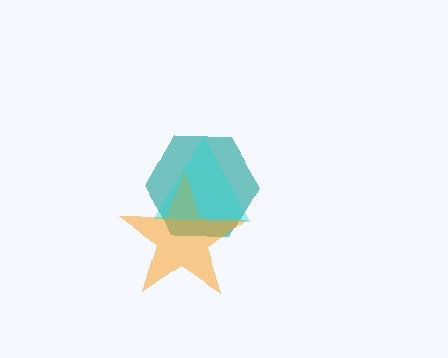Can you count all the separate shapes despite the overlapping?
Yes, there are 3 separate shapes.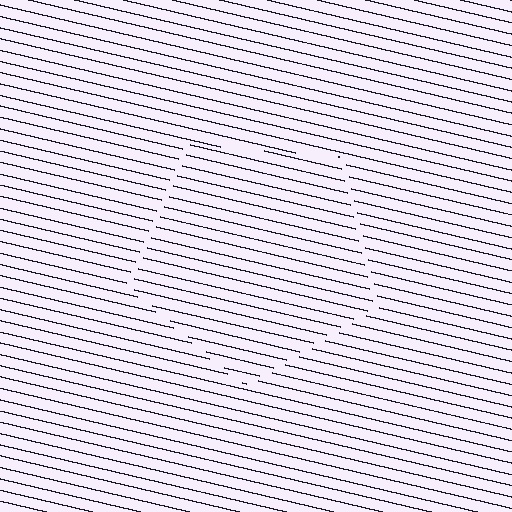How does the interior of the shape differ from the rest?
The interior of the shape contains the same grating, shifted by half a period — the contour is defined by the phase discontinuity where line-ends from the inner and outer gratings abut.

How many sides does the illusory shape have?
5 sides — the line-ends trace a pentagon.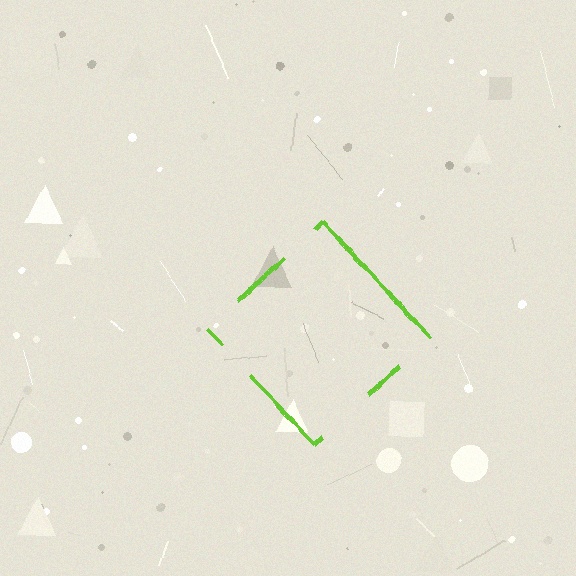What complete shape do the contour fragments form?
The contour fragments form a diamond.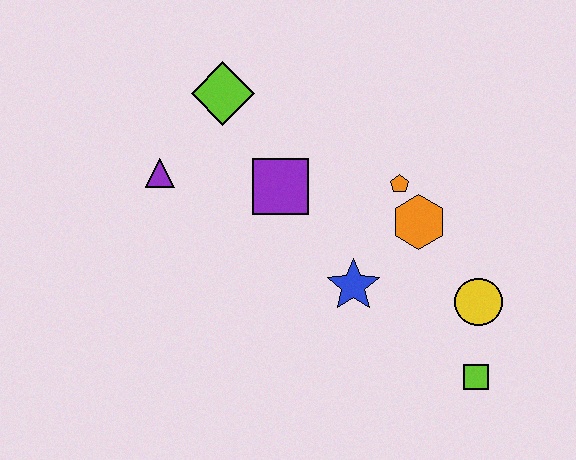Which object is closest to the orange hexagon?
The orange pentagon is closest to the orange hexagon.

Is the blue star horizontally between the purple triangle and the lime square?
Yes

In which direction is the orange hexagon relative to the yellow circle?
The orange hexagon is above the yellow circle.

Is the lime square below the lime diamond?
Yes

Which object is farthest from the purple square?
The lime square is farthest from the purple square.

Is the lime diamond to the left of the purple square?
Yes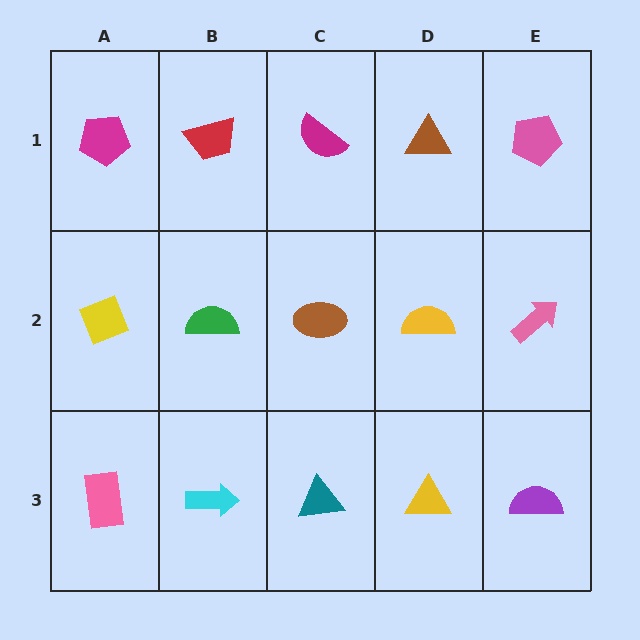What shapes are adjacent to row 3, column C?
A brown ellipse (row 2, column C), a cyan arrow (row 3, column B), a yellow triangle (row 3, column D).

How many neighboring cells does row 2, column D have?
4.